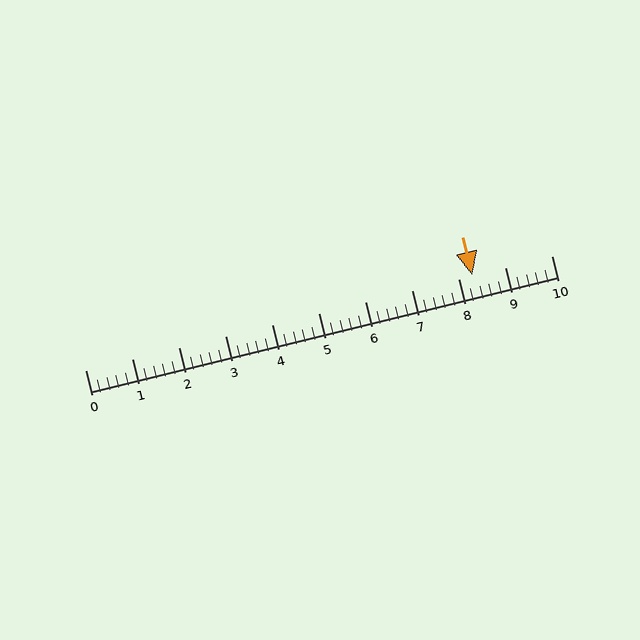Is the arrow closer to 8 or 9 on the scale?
The arrow is closer to 8.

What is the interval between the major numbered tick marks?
The major tick marks are spaced 1 units apart.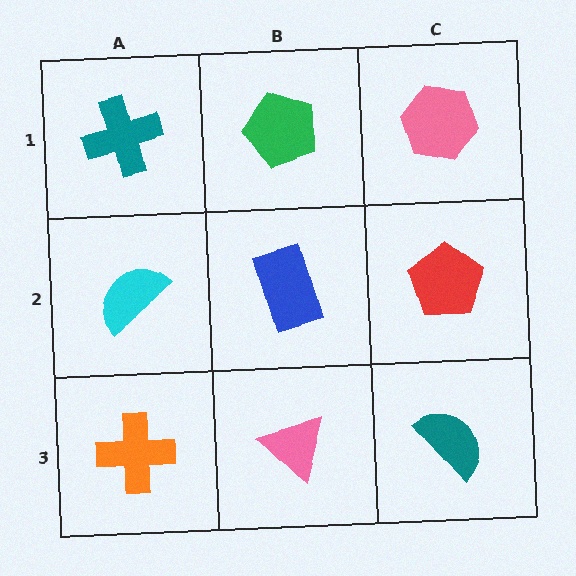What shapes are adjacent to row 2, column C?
A pink hexagon (row 1, column C), a teal semicircle (row 3, column C), a blue rectangle (row 2, column B).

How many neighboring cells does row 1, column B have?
3.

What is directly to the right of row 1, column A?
A green pentagon.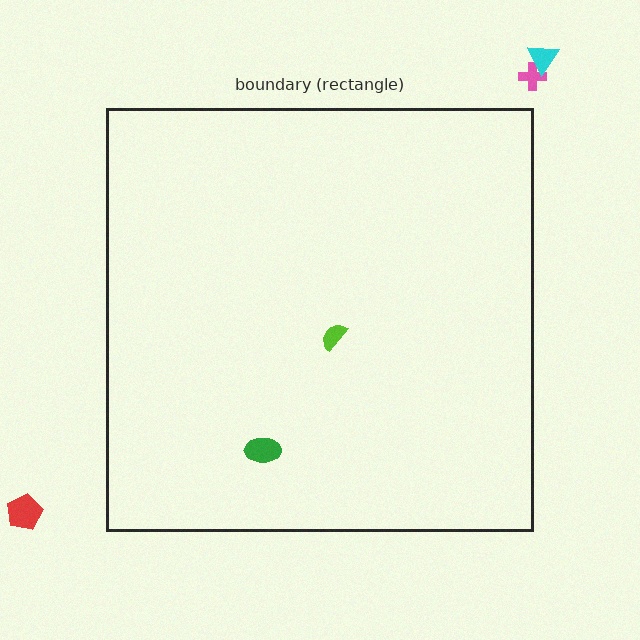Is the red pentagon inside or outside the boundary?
Outside.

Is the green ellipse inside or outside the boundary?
Inside.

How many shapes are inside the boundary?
2 inside, 3 outside.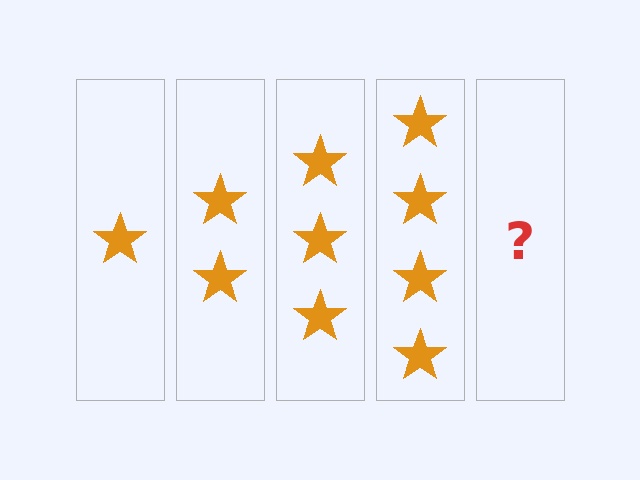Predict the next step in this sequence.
The next step is 5 stars.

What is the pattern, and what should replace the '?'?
The pattern is that each step adds one more star. The '?' should be 5 stars.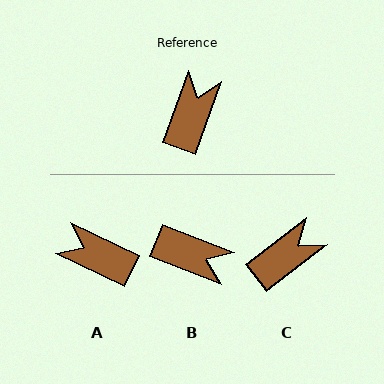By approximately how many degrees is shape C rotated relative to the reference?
Approximately 33 degrees clockwise.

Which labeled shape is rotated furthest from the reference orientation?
B, about 92 degrees away.